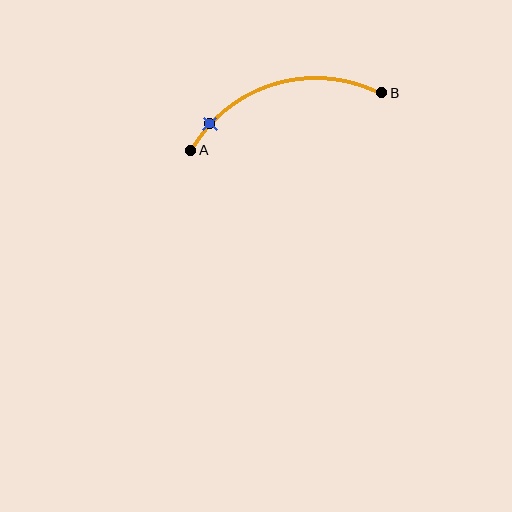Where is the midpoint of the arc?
The arc midpoint is the point on the curve farthest from the straight line joining A and B. It sits above that line.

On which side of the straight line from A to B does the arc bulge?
The arc bulges above the straight line connecting A and B.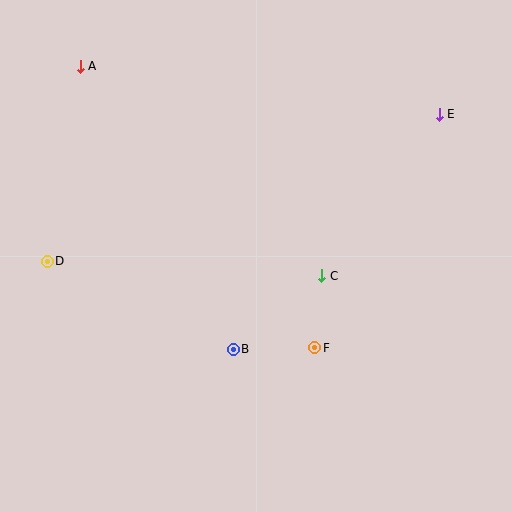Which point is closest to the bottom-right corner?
Point F is closest to the bottom-right corner.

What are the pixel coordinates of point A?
Point A is at (80, 66).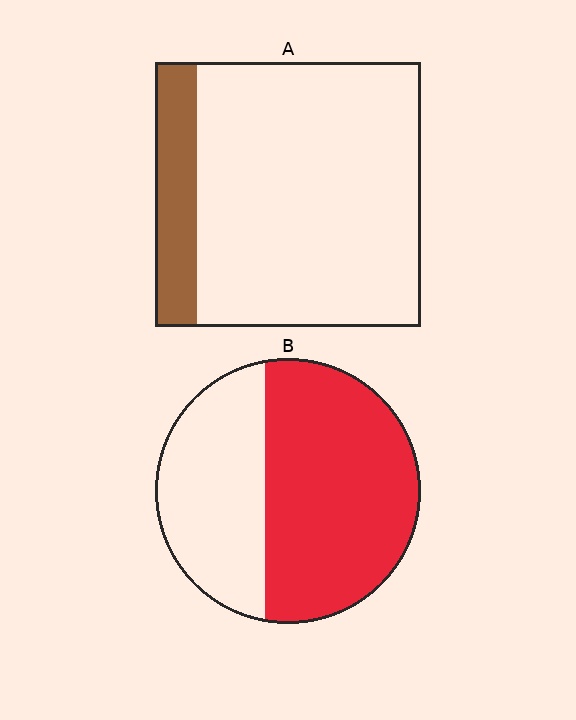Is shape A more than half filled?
No.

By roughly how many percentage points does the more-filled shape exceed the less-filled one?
By roughly 45 percentage points (B over A).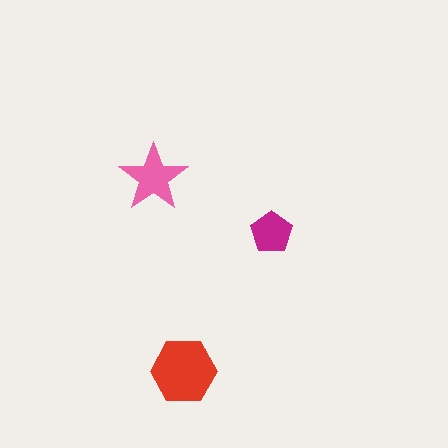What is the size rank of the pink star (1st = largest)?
2nd.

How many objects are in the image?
There are 3 objects in the image.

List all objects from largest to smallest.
The red hexagon, the pink star, the magenta pentagon.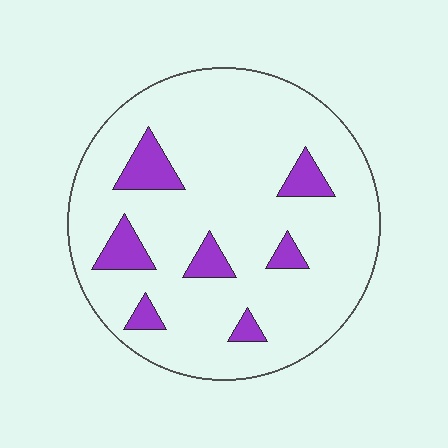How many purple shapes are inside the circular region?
7.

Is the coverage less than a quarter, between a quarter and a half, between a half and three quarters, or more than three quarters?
Less than a quarter.